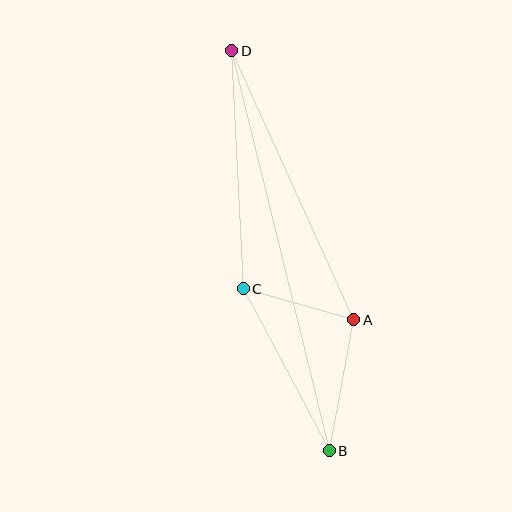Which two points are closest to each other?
Points A and C are closest to each other.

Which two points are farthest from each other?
Points B and D are farthest from each other.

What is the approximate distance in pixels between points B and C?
The distance between B and C is approximately 184 pixels.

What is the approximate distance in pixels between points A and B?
The distance between A and B is approximately 134 pixels.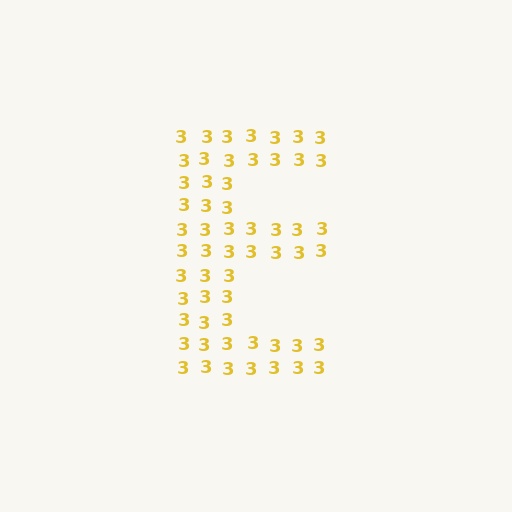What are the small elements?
The small elements are digit 3's.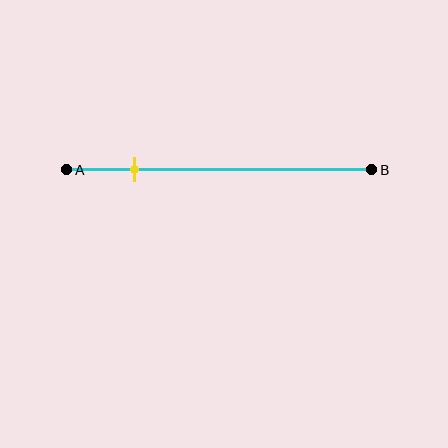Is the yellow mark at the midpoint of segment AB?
No, the mark is at about 20% from A, not at the 50% midpoint.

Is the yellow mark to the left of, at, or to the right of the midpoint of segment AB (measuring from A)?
The yellow mark is to the left of the midpoint of segment AB.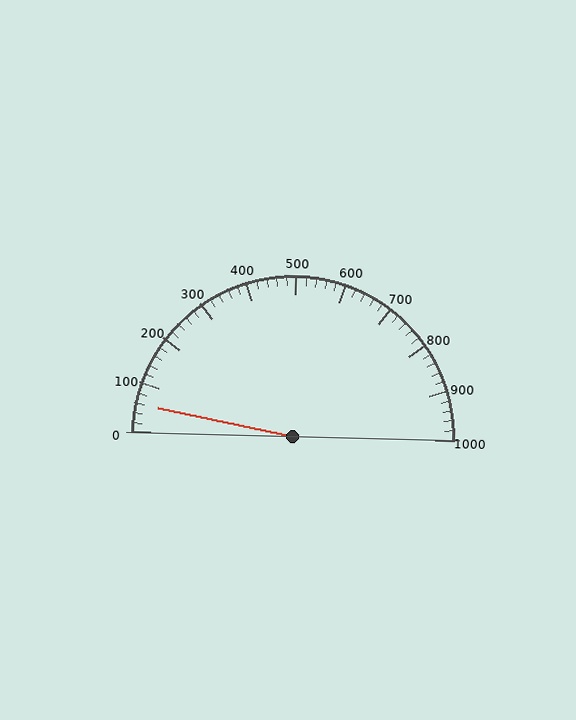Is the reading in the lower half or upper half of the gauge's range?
The reading is in the lower half of the range (0 to 1000).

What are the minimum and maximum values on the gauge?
The gauge ranges from 0 to 1000.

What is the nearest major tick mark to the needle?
The nearest major tick mark is 100.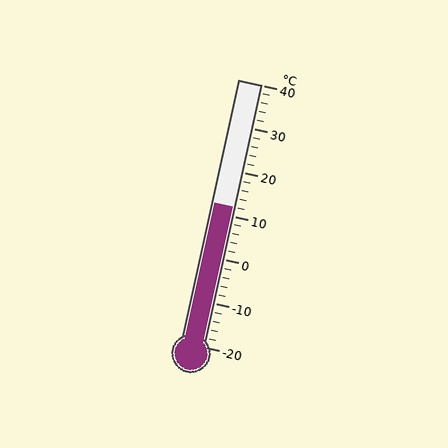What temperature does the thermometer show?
The thermometer shows approximately 12°C.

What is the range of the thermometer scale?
The thermometer scale ranges from -20°C to 40°C.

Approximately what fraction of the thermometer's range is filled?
The thermometer is filled to approximately 55% of its range.